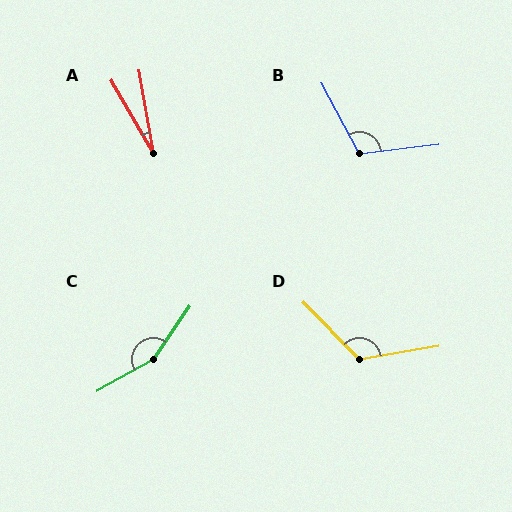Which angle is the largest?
C, at approximately 154 degrees.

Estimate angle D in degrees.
Approximately 125 degrees.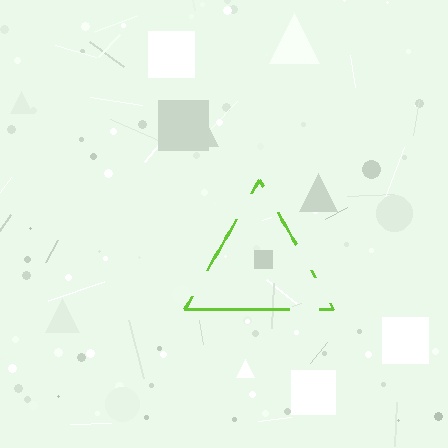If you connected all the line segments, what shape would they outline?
They would outline a triangle.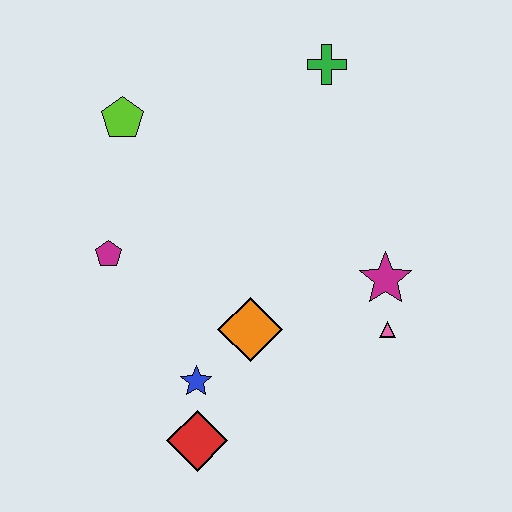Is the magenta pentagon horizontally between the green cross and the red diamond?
No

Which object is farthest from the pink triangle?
The lime pentagon is farthest from the pink triangle.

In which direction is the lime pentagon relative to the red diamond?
The lime pentagon is above the red diamond.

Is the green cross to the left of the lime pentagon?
No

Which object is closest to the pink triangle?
The magenta star is closest to the pink triangle.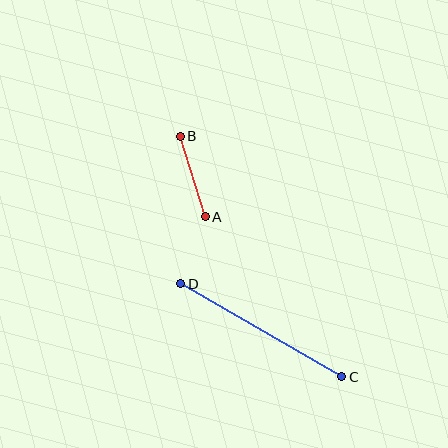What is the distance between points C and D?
The distance is approximately 186 pixels.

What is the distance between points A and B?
The distance is approximately 84 pixels.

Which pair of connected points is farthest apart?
Points C and D are farthest apart.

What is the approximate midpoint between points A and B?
The midpoint is at approximately (193, 177) pixels.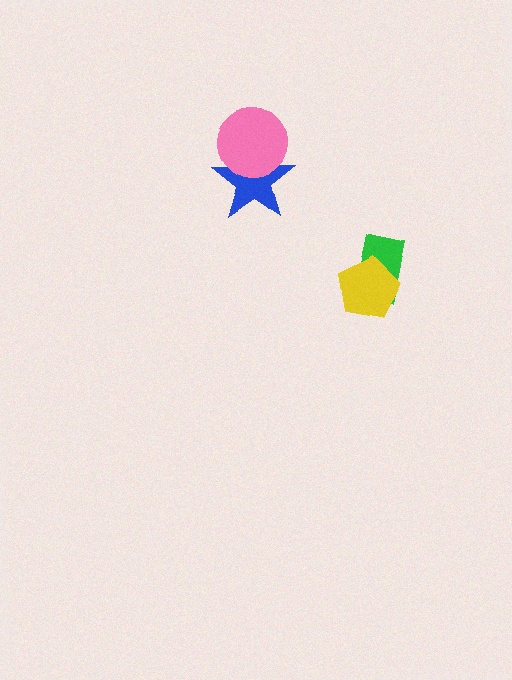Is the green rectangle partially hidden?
Yes, it is partially covered by another shape.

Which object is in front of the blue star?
The pink circle is in front of the blue star.